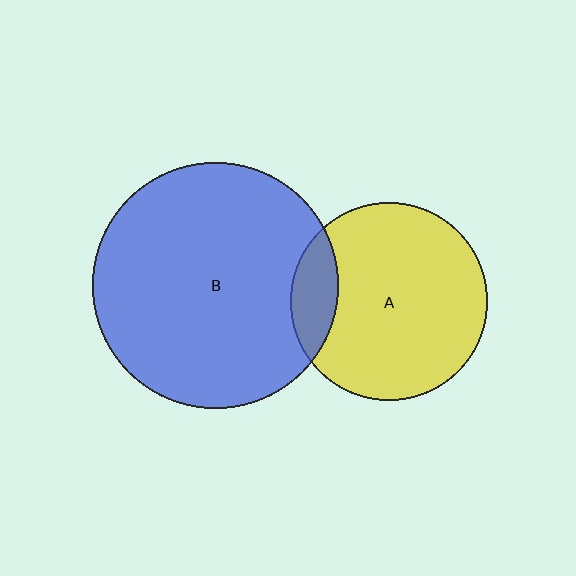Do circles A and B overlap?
Yes.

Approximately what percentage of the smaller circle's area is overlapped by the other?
Approximately 15%.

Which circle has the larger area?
Circle B (blue).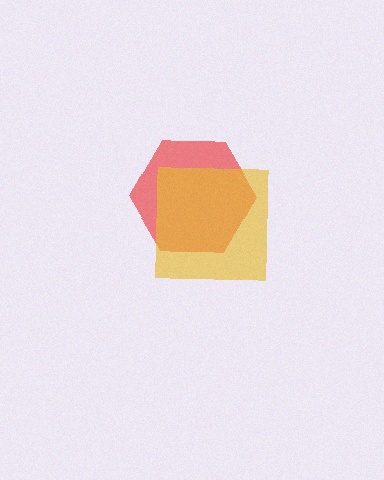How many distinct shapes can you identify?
There are 2 distinct shapes: a red hexagon, a yellow square.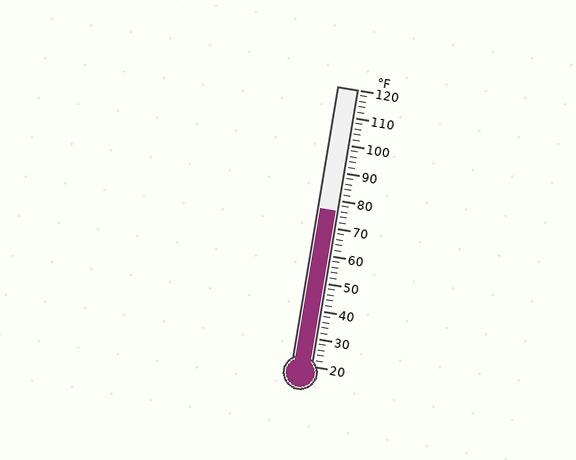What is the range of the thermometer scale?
The thermometer scale ranges from 20°F to 120°F.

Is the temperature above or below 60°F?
The temperature is above 60°F.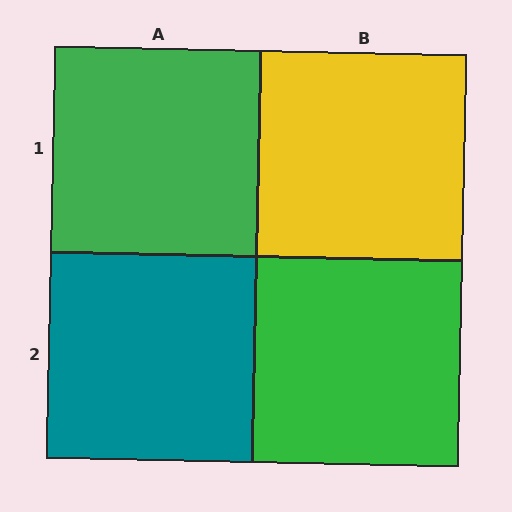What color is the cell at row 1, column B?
Yellow.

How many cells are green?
2 cells are green.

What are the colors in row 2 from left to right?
Teal, green.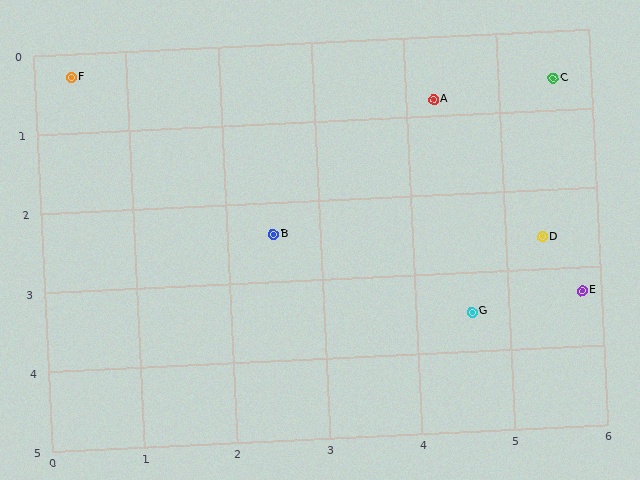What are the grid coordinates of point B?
Point B is at approximately (2.5, 2.4).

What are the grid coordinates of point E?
Point E is at approximately (5.8, 3.3).